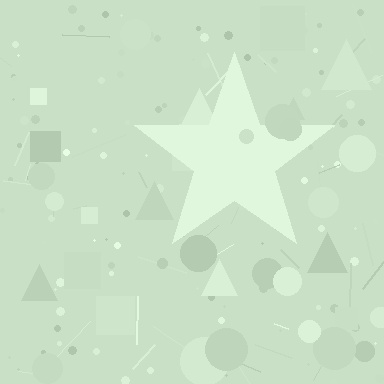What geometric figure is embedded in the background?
A star is embedded in the background.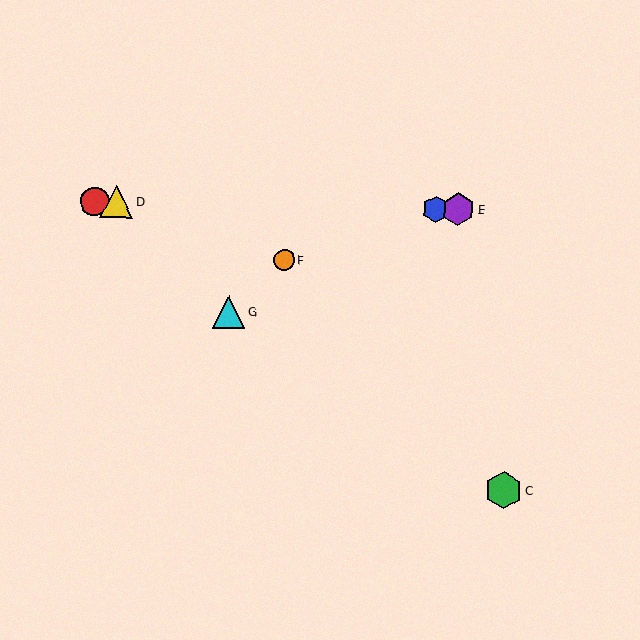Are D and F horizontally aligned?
No, D is at y≈202 and F is at y≈260.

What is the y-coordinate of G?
Object G is at y≈312.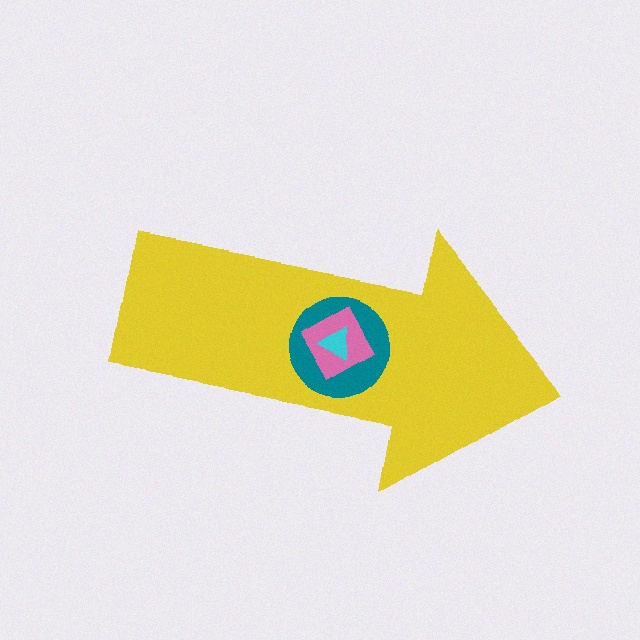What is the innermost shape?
The cyan triangle.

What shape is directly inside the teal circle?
The pink square.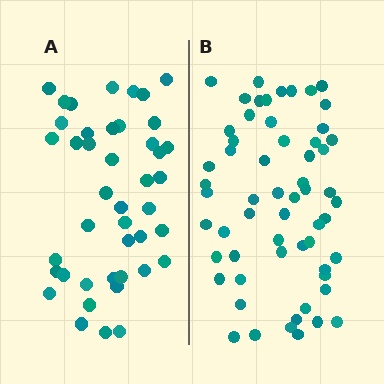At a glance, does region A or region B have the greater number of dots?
Region B (the right region) has more dots.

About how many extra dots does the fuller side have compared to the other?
Region B has approximately 15 more dots than region A.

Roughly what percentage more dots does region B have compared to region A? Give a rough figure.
About 35% more.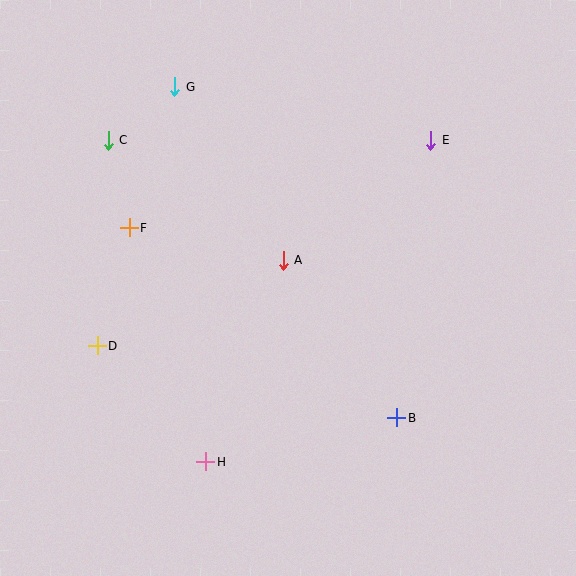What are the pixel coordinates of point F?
Point F is at (129, 228).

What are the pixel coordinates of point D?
Point D is at (97, 346).